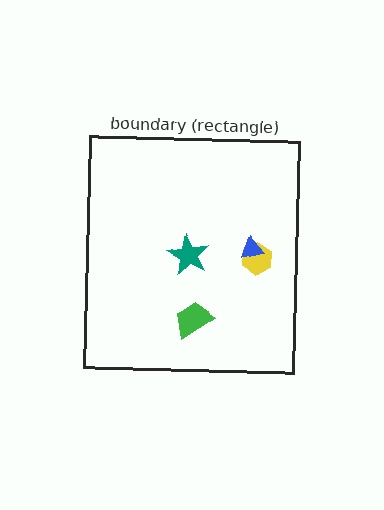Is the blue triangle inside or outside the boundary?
Inside.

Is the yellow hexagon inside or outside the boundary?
Inside.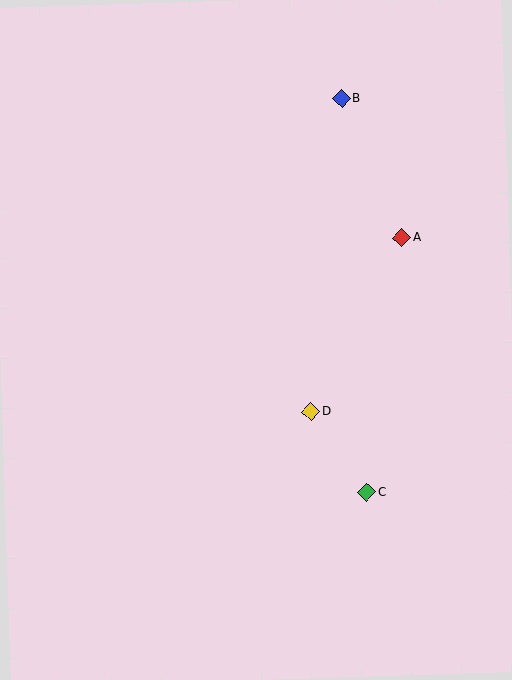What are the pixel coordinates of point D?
Point D is at (311, 411).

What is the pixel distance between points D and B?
The distance between D and B is 314 pixels.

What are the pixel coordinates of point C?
Point C is at (366, 492).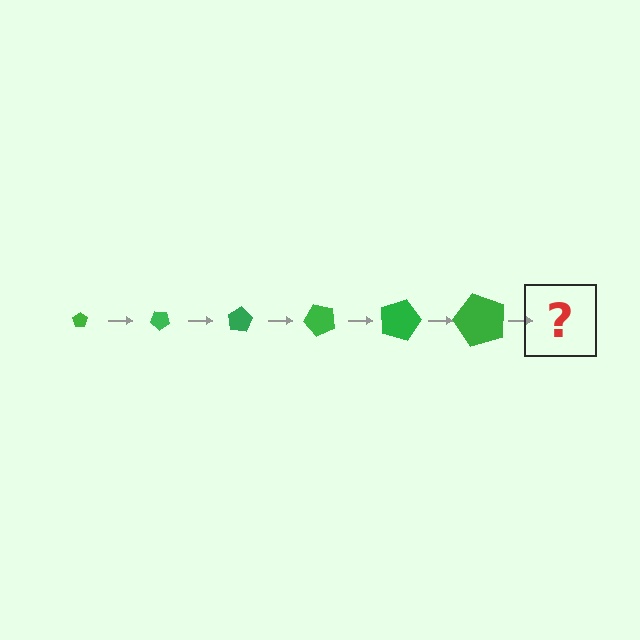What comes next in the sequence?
The next element should be a pentagon, larger than the previous one and rotated 240 degrees from the start.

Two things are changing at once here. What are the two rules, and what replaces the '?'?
The two rules are that the pentagon grows larger each step and it rotates 40 degrees each step. The '?' should be a pentagon, larger than the previous one and rotated 240 degrees from the start.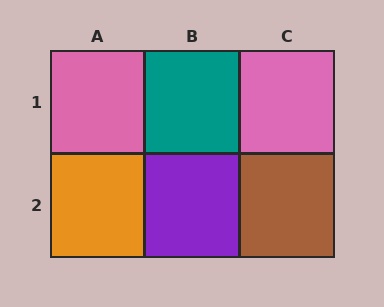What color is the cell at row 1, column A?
Pink.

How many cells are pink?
2 cells are pink.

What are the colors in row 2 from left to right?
Orange, purple, brown.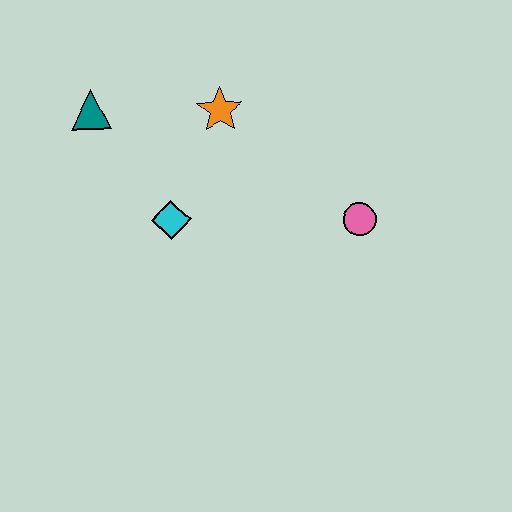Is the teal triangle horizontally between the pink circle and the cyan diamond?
No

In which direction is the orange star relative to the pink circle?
The orange star is to the left of the pink circle.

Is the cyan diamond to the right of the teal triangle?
Yes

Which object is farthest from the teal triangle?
The pink circle is farthest from the teal triangle.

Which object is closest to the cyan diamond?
The orange star is closest to the cyan diamond.